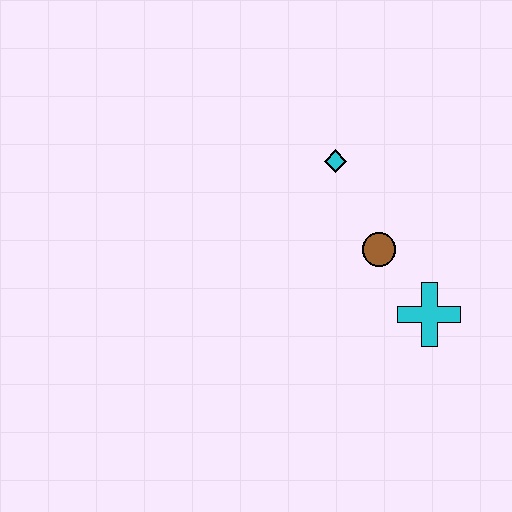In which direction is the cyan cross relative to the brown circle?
The cyan cross is below the brown circle.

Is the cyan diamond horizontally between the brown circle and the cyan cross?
No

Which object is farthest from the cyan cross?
The cyan diamond is farthest from the cyan cross.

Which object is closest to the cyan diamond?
The brown circle is closest to the cyan diamond.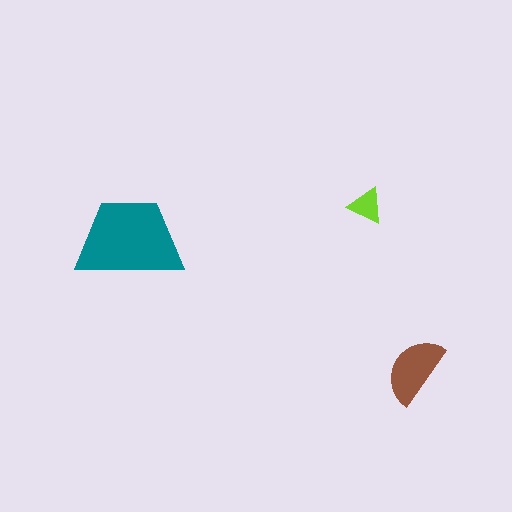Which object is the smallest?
The lime triangle.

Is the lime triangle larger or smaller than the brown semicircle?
Smaller.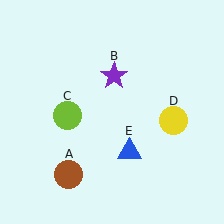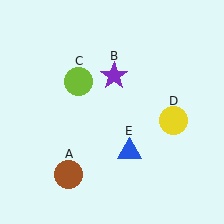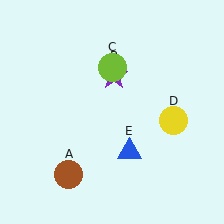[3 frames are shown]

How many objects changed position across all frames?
1 object changed position: lime circle (object C).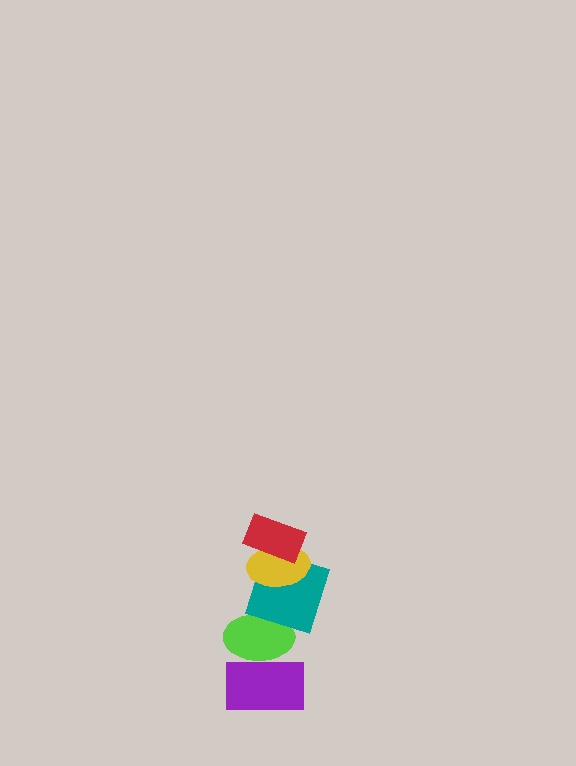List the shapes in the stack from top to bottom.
From top to bottom: the red rectangle, the yellow ellipse, the teal square, the lime ellipse, the purple rectangle.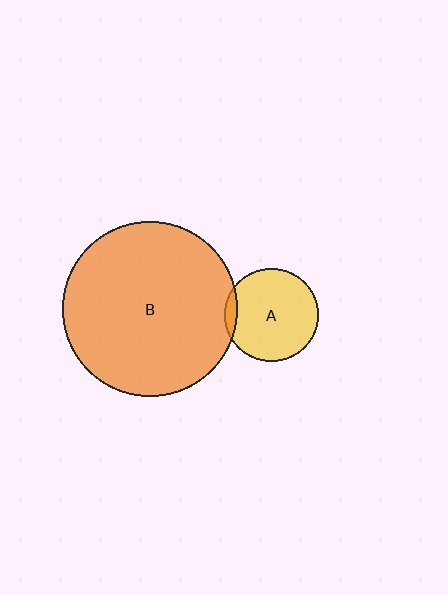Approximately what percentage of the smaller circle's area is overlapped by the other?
Approximately 5%.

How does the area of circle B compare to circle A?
Approximately 3.5 times.